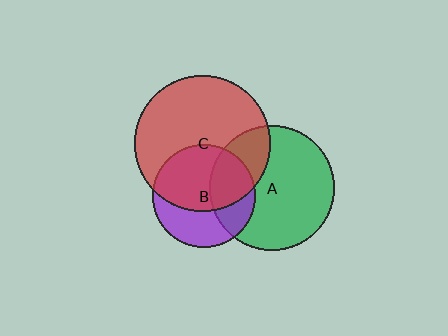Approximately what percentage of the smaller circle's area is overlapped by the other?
Approximately 60%.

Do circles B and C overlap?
Yes.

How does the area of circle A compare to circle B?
Approximately 1.5 times.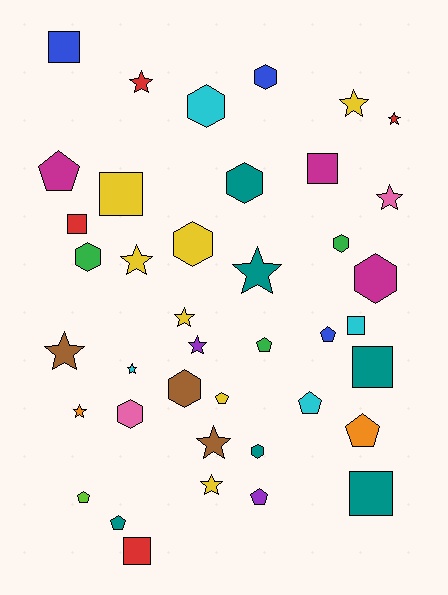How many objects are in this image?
There are 40 objects.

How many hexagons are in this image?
There are 10 hexagons.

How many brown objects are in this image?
There are 3 brown objects.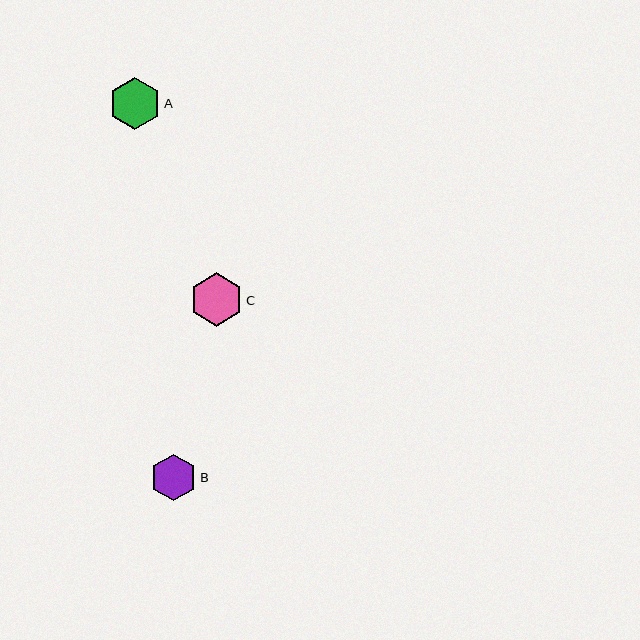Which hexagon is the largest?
Hexagon C is the largest with a size of approximately 54 pixels.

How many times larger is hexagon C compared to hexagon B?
Hexagon C is approximately 1.2 times the size of hexagon B.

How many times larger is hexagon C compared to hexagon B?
Hexagon C is approximately 1.2 times the size of hexagon B.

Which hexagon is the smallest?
Hexagon B is the smallest with a size of approximately 46 pixels.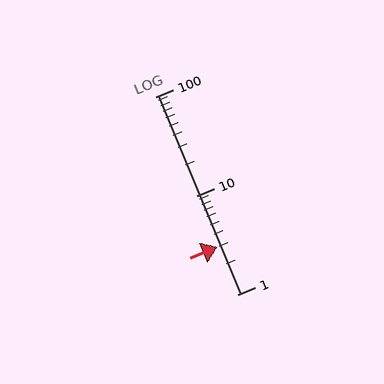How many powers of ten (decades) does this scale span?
The scale spans 2 decades, from 1 to 100.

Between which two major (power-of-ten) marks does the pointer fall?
The pointer is between 1 and 10.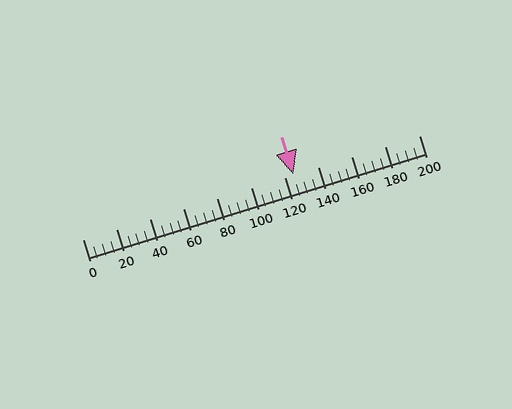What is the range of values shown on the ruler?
The ruler shows values from 0 to 200.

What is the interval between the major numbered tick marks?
The major tick marks are spaced 20 units apart.